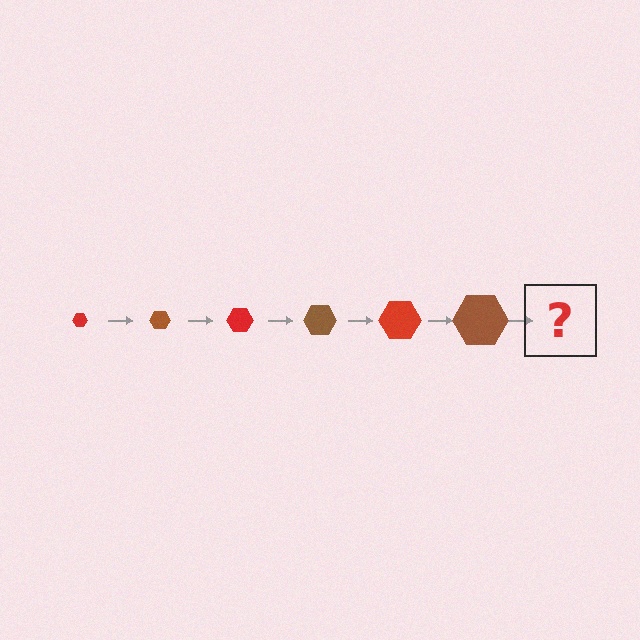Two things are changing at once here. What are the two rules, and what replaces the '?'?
The two rules are that the hexagon grows larger each step and the color cycles through red and brown. The '?' should be a red hexagon, larger than the previous one.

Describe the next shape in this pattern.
It should be a red hexagon, larger than the previous one.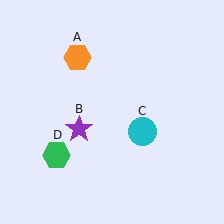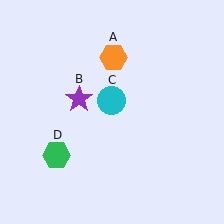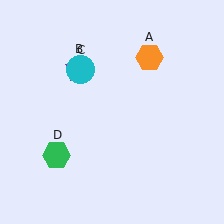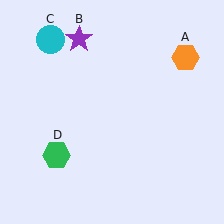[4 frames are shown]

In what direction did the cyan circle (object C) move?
The cyan circle (object C) moved up and to the left.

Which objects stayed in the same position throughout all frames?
Green hexagon (object D) remained stationary.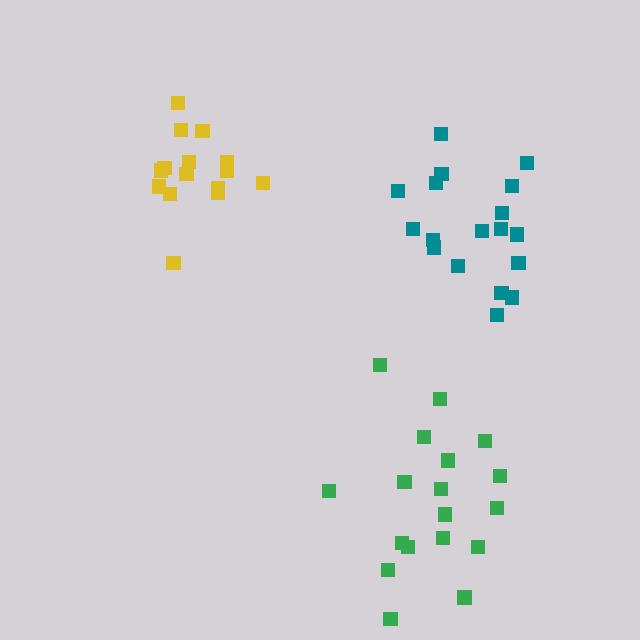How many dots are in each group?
Group 1: 18 dots, Group 2: 15 dots, Group 3: 18 dots (51 total).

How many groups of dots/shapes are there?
There are 3 groups.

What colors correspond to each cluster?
The clusters are colored: teal, yellow, green.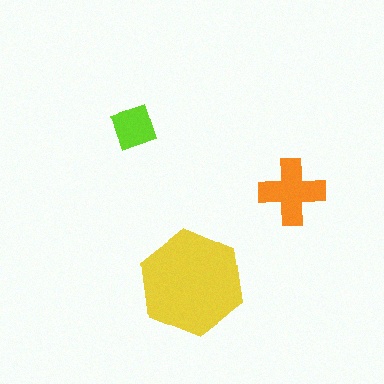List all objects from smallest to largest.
The lime diamond, the orange cross, the yellow hexagon.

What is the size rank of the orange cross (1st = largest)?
2nd.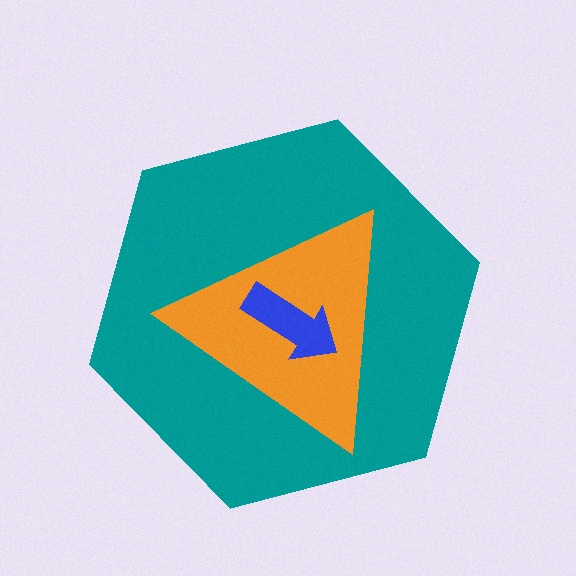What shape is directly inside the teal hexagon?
The orange triangle.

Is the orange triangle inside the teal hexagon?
Yes.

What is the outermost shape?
The teal hexagon.